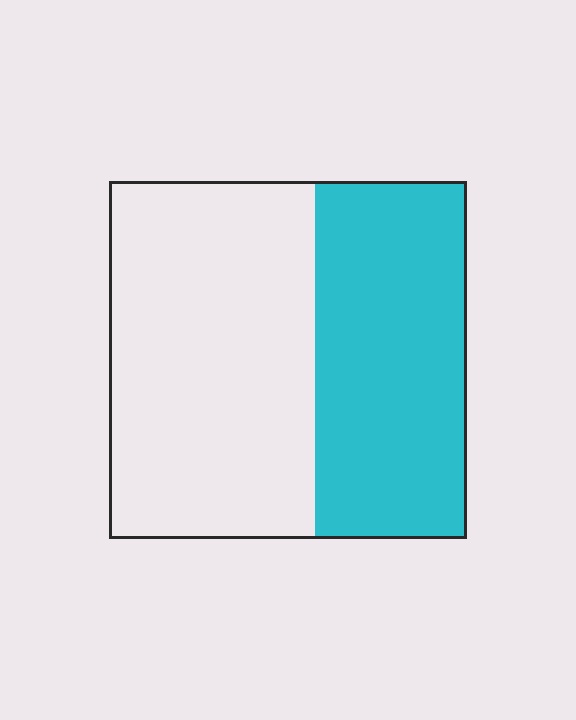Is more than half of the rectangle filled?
No.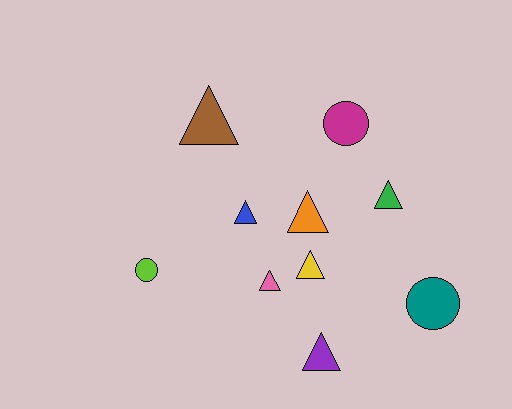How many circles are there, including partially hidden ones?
There are 3 circles.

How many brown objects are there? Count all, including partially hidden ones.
There is 1 brown object.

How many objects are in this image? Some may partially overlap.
There are 10 objects.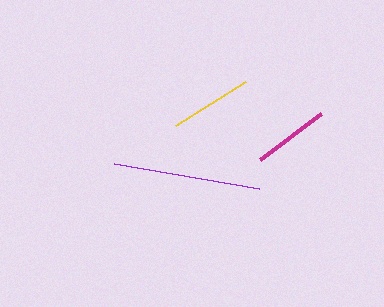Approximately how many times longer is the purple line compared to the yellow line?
The purple line is approximately 1.8 times the length of the yellow line.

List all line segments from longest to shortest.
From longest to shortest: purple, yellow, magenta.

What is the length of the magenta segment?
The magenta segment is approximately 76 pixels long.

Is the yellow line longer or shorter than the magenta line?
The yellow line is longer than the magenta line.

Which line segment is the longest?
The purple line is the longest at approximately 147 pixels.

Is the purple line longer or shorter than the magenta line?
The purple line is longer than the magenta line.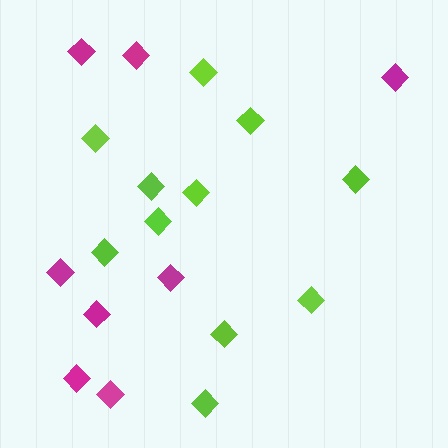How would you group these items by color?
There are 2 groups: one group of lime diamonds (11) and one group of magenta diamonds (8).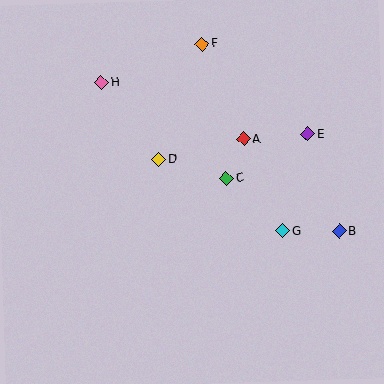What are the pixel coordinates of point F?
Point F is at (202, 44).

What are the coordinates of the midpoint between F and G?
The midpoint between F and G is at (242, 137).